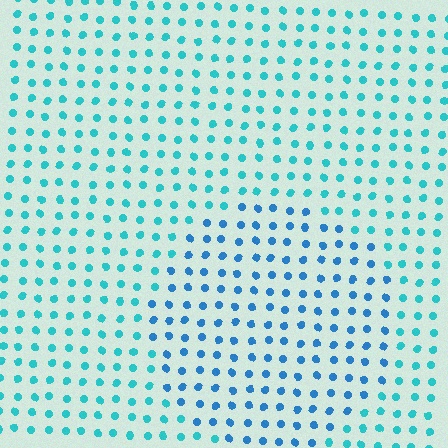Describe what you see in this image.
The image is filled with small cyan elements in a uniform arrangement. A circle-shaped region is visible where the elements are tinted to a slightly different hue, forming a subtle color boundary.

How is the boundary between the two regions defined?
The boundary is defined purely by a slight shift in hue (about 27 degrees). Spacing, size, and orientation are identical on both sides.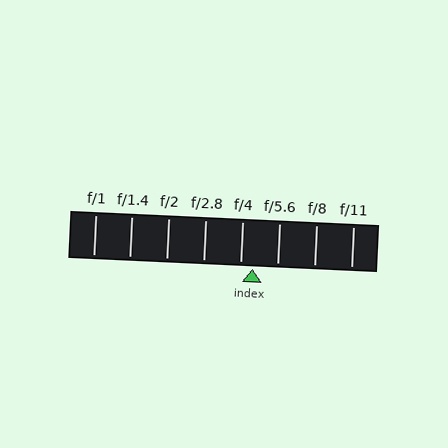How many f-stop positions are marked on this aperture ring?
There are 8 f-stop positions marked.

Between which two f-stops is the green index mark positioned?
The index mark is between f/4 and f/5.6.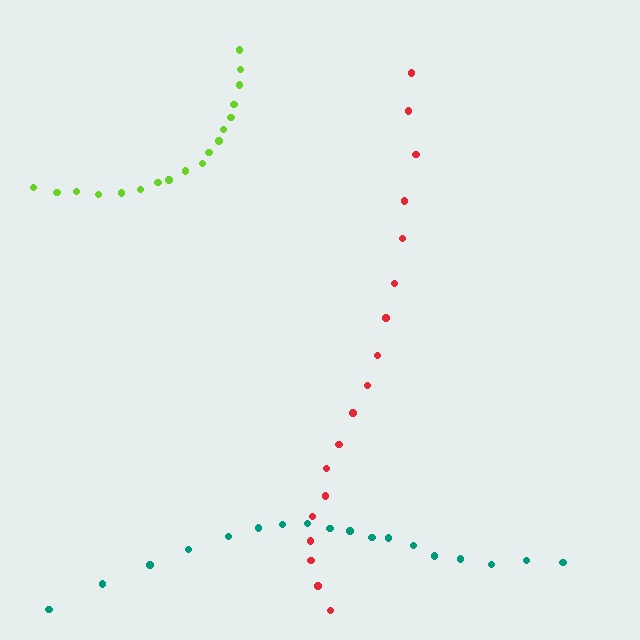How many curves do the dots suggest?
There are 3 distinct paths.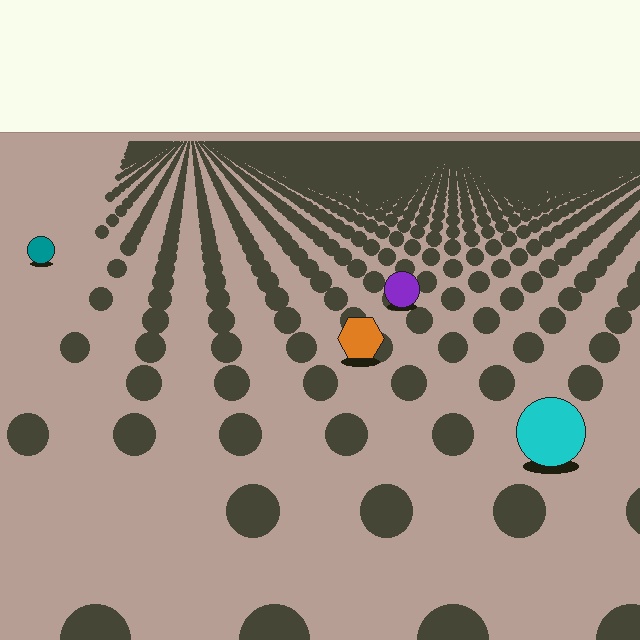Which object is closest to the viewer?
The cyan circle is closest. The texture marks near it are larger and more spread out.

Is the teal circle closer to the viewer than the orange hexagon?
No. The orange hexagon is closer — you can tell from the texture gradient: the ground texture is coarser near it.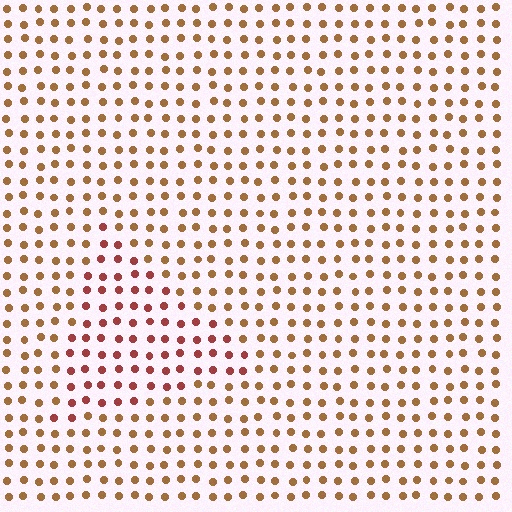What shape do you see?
I see a triangle.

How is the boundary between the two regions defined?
The boundary is defined purely by a slight shift in hue (about 32 degrees). Spacing, size, and orientation are identical on both sides.